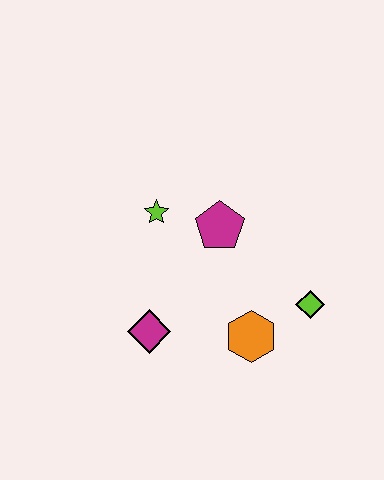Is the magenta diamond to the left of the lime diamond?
Yes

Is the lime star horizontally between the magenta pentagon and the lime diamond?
No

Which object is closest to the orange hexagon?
The lime diamond is closest to the orange hexagon.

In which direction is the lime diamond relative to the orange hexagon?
The lime diamond is to the right of the orange hexagon.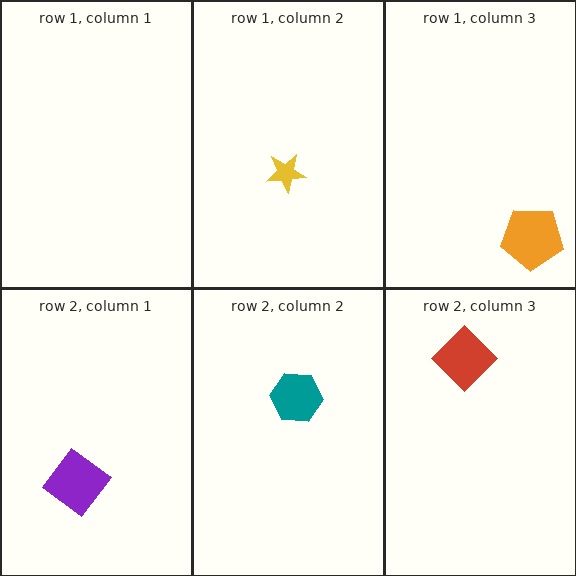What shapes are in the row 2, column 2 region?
The teal hexagon.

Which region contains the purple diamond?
The row 2, column 1 region.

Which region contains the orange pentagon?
The row 1, column 3 region.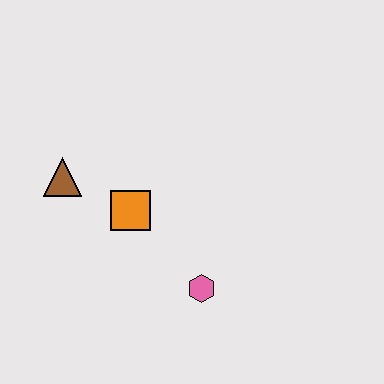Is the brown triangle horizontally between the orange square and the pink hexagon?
No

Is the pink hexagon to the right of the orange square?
Yes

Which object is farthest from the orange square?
The pink hexagon is farthest from the orange square.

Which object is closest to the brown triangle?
The orange square is closest to the brown triangle.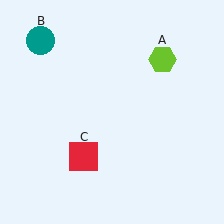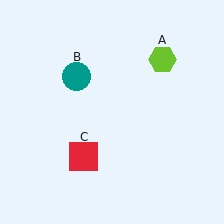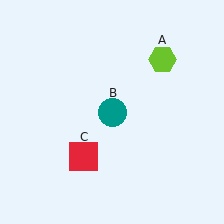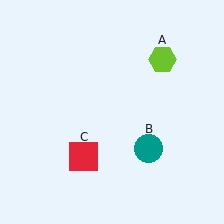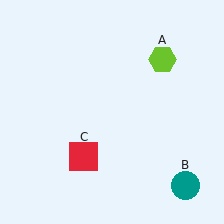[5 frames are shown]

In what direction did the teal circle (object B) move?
The teal circle (object B) moved down and to the right.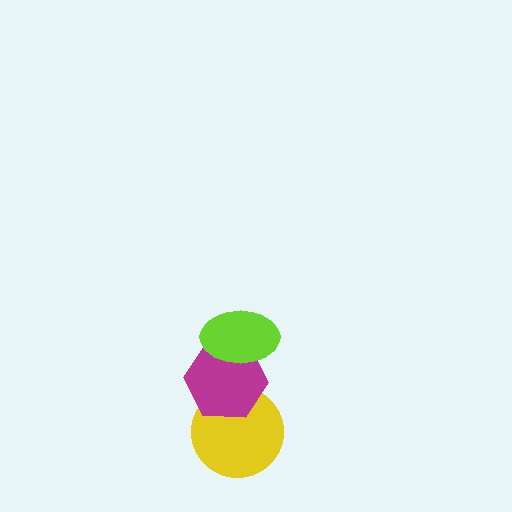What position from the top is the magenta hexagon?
The magenta hexagon is 2nd from the top.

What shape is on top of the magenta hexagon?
The lime ellipse is on top of the magenta hexagon.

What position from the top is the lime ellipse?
The lime ellipse is 1st from the top.